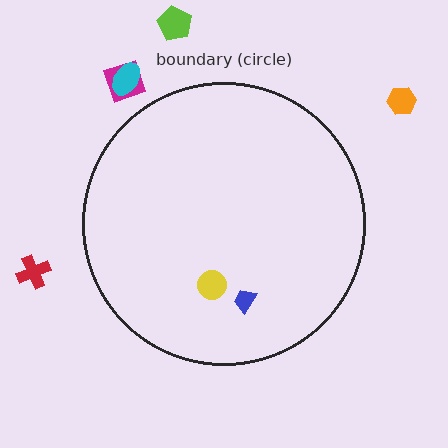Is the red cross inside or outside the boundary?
Outside.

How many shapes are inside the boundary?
2 inside, 5 outside.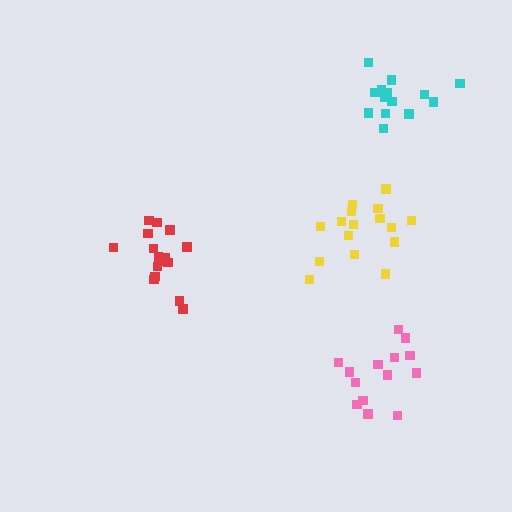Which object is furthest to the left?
The red cluster is leftmost.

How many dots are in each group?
Group 1: 14 dots, Group 2: 16 dots, Group 3: 14 dots, Group 4: 16 dots (60 total).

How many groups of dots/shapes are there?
There are 4 groups.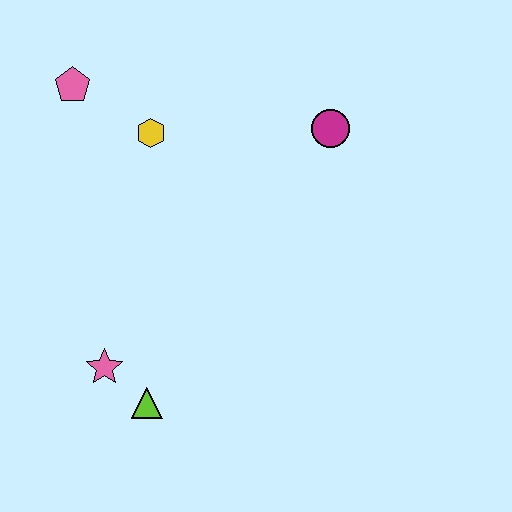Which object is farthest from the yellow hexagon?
The lime triangle is farthest from the yellow hexagon.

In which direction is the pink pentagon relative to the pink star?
The pink pentagon is above the pink star.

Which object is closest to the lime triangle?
The pink star is closest to the lime triangle.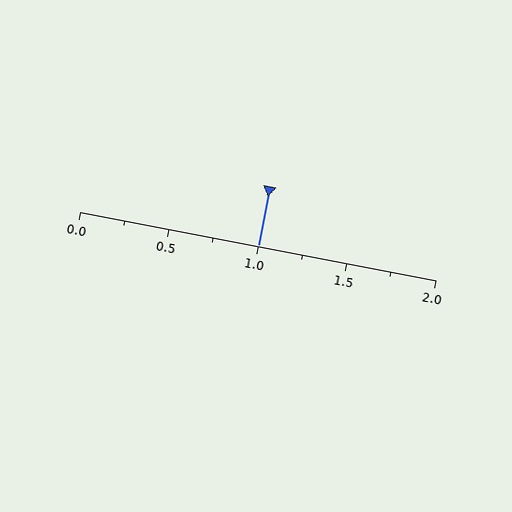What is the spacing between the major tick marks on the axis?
The major ticks are spaced 0.5 apart.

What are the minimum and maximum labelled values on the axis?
The axis runs from 0.0 to 2.0.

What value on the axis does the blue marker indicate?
The marker indicates approximately 1.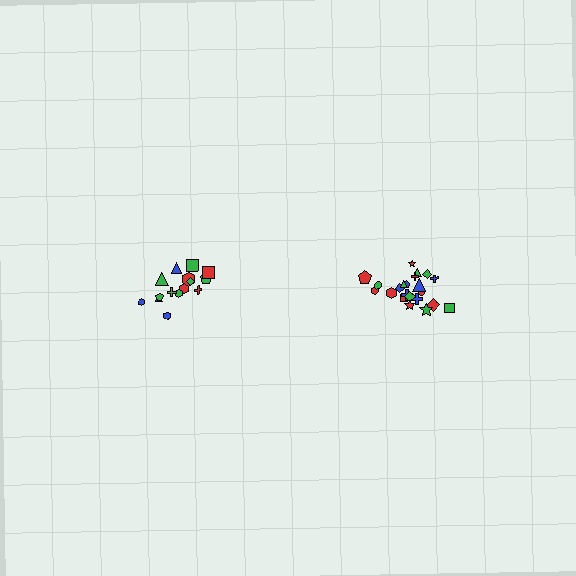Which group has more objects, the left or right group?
The right group.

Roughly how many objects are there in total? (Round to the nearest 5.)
Roughly 35 objects in total.